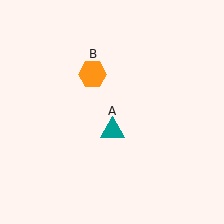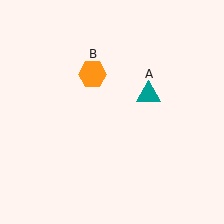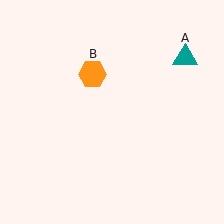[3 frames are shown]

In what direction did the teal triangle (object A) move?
The teal triangle (object A) moved up and to the right.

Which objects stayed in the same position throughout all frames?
Orange hexagon (object B) remained stationary.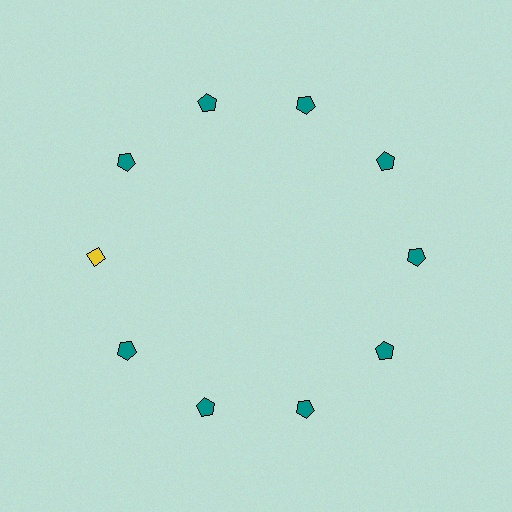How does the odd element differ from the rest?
It differs in both color (yellow instead of teal) and shape (diamond instead of pentagon).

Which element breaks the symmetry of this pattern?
The yellow diamond at roughly the 9 o'clock position breaks the symmetry. All other shapes are teal pentagons.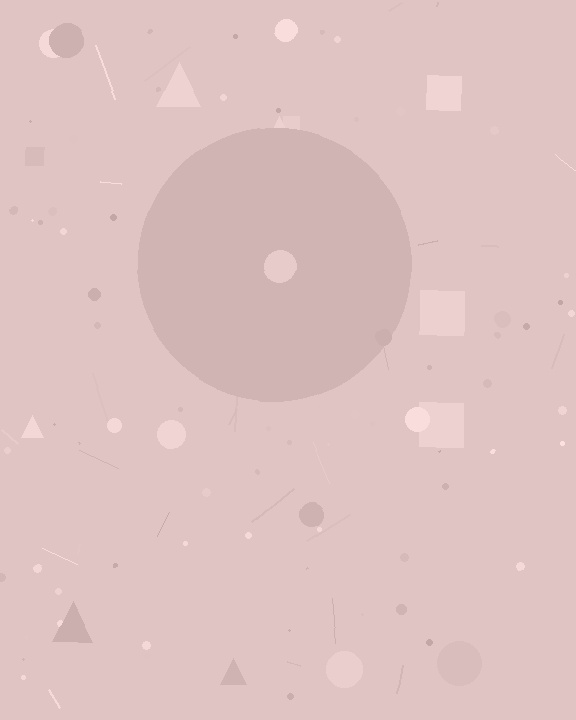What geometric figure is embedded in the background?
A circle is embedded in the background.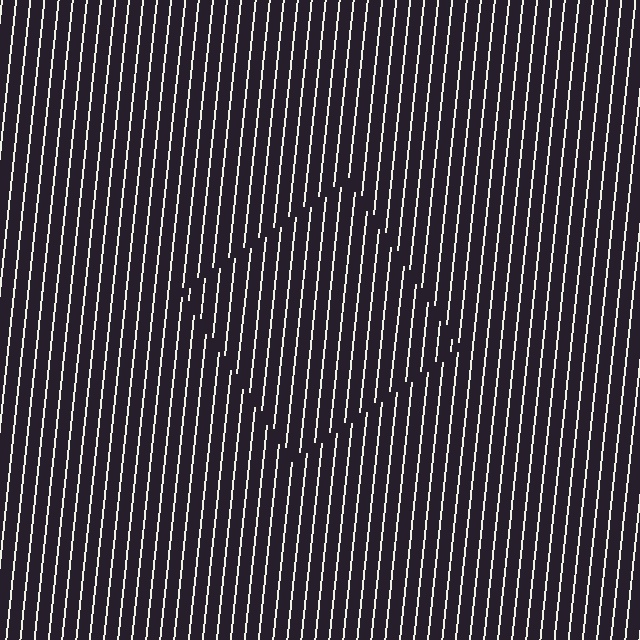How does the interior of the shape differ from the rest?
The interior of the shape contains the same grating, shifted by half a period — the contour is defined by the phase discontinuity where line-ends from the inner and outer gratings abut.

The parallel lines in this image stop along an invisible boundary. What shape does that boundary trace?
An illusory square. The interior of the shape contains the same grating, shifted by half a period — the contour is defined by the phase discontinuity where line-ends from the inner and outer gratings abut.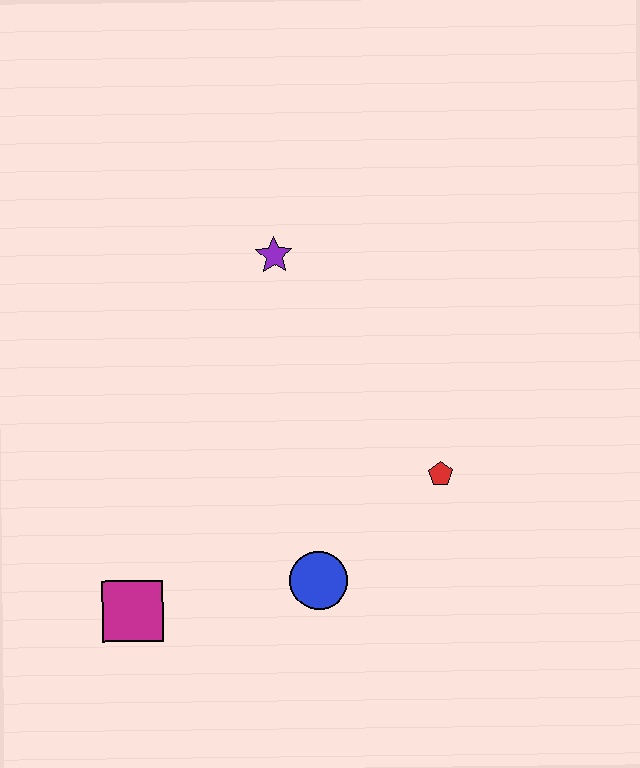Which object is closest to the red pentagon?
The blue circle is closest to the red pentagon.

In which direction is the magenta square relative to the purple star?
The magenta square is below the purple star.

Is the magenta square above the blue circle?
No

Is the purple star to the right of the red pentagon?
No